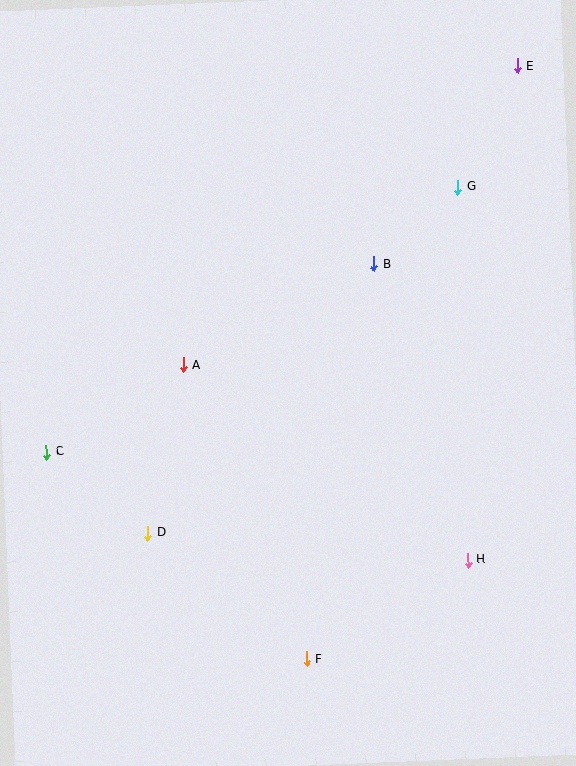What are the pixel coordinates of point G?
Point G is at (458, 187).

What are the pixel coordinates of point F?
Point F is at (306, 659).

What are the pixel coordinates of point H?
Point H is at (467, 560).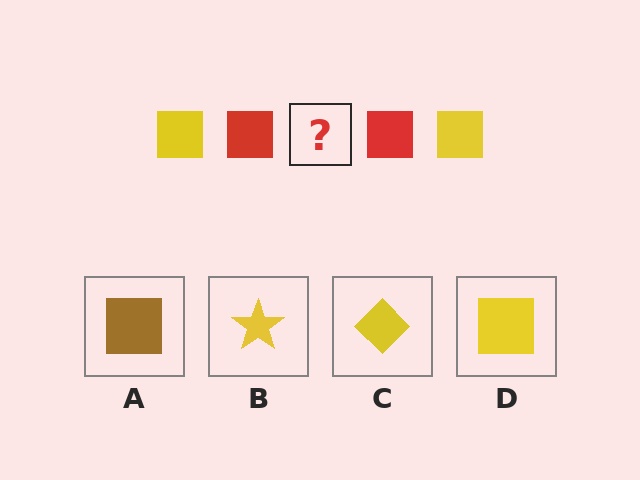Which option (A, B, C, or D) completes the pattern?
D.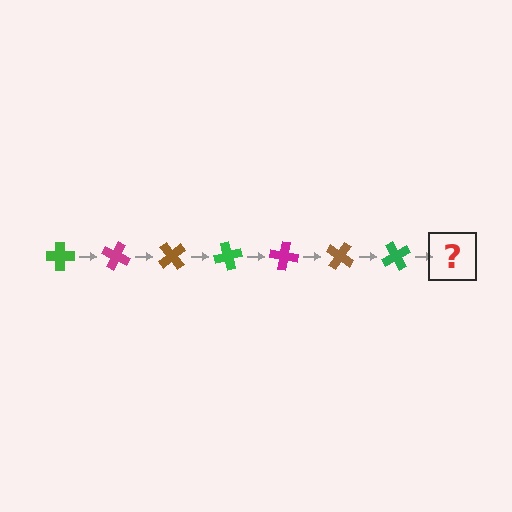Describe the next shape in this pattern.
It should be a magenta cross, rotated 175 degrees from the start.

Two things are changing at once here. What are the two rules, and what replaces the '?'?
The two rules are that it rotates 25 degrees each step and the color cycles through green, magenta, and brown. The '?' should be a magenta cross, rotated 175 degrees from the start.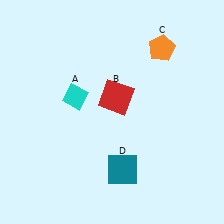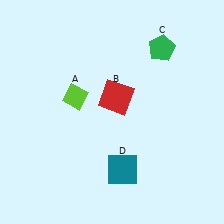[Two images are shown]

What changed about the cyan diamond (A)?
In Image 1, A is cyan. In Image 2, it changed to lime.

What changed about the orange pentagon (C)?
In Image 1, C is orange. In Image 2, it changed to green.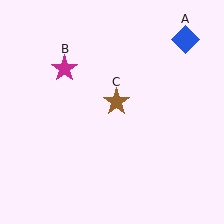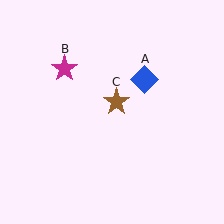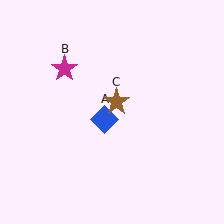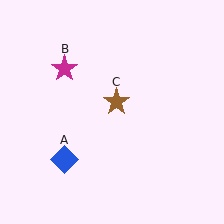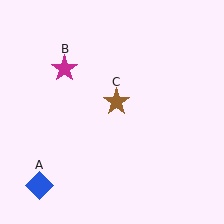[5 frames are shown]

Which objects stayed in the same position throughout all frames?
Magenta star (object B) and brown star (object C) remained stationary.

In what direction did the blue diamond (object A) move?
The blue diamond (object A) moved down and to the left.